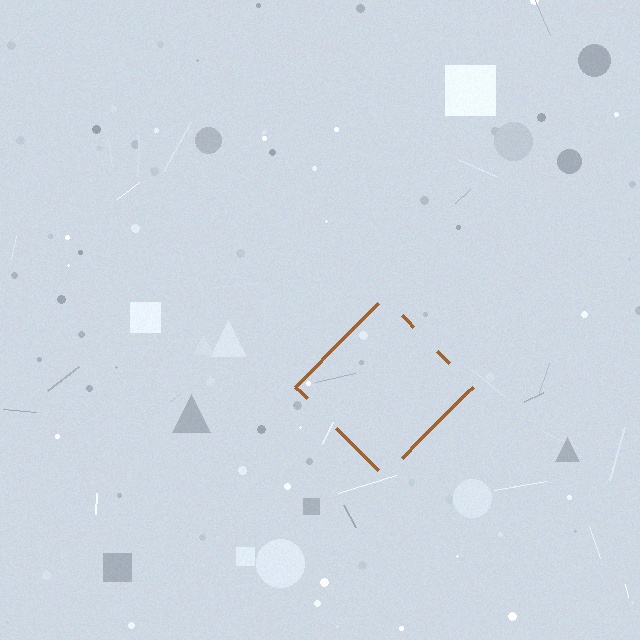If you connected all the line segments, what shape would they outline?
They would outline a diamond.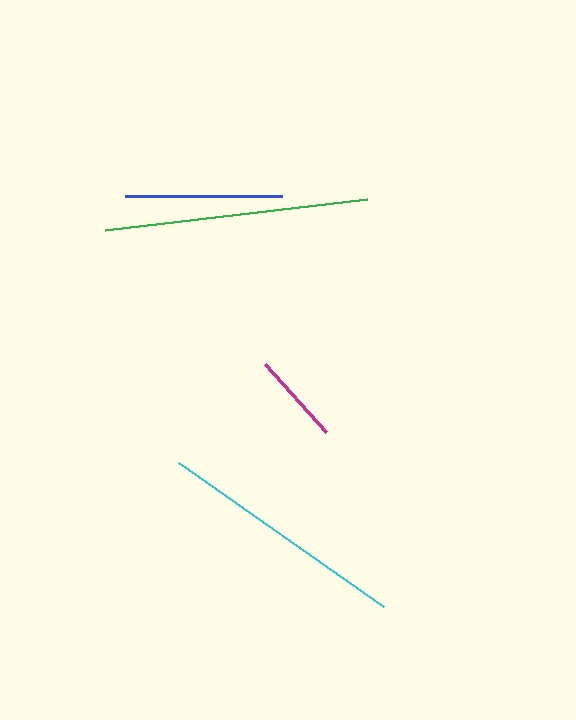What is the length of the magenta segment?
The magenta segment is approximately 91 pixels long.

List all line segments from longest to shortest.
From longest to shortest: green, cyan, blue, magenta.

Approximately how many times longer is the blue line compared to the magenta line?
The blue line is approximately 1.7 times the length of the magenta line.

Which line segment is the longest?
The green line is the longest at approximately 264 pixels.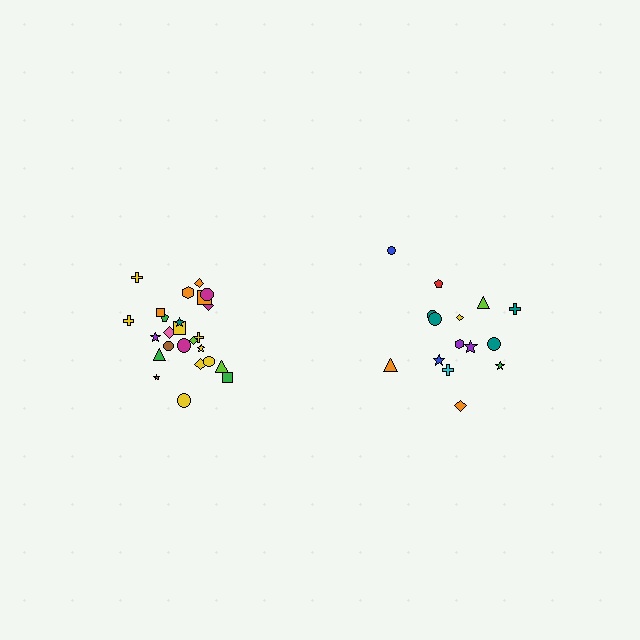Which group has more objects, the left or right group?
The left group.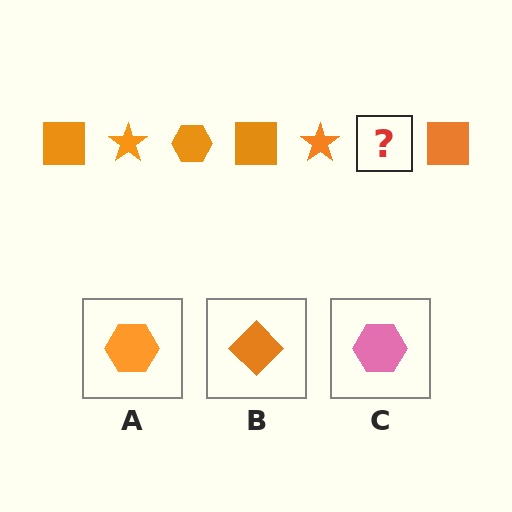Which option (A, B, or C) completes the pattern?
A.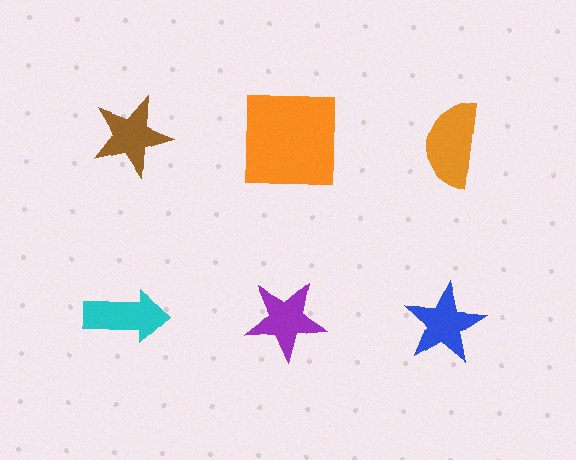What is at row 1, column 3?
An orange semicircle.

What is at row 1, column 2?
An orange square.